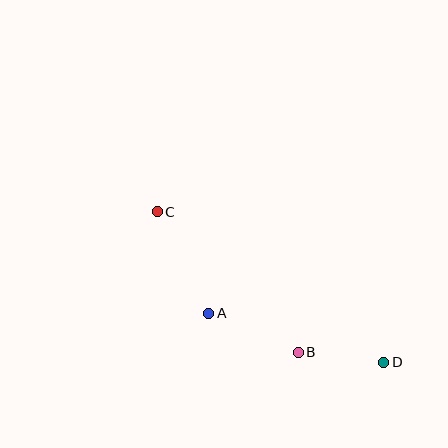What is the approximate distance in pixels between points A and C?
The distance between A and C is approximately 114 pixels.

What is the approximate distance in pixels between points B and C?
The distance between B and C is approximately 199 pixels.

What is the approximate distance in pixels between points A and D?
The distance between A and D is approximately 182 pixels.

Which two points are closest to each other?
Points B and D are closest to each other.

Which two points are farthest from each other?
Points C and D are farthest from each other.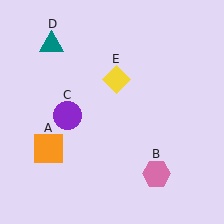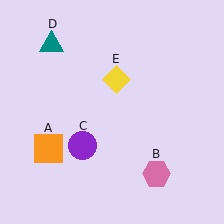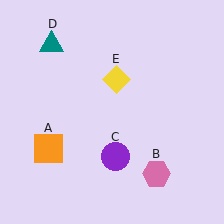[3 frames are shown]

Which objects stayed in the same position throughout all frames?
Orange square (object A) and pink hexagon (object B) and teal triangle (object D) and yellow diamond (object E) remained stationary.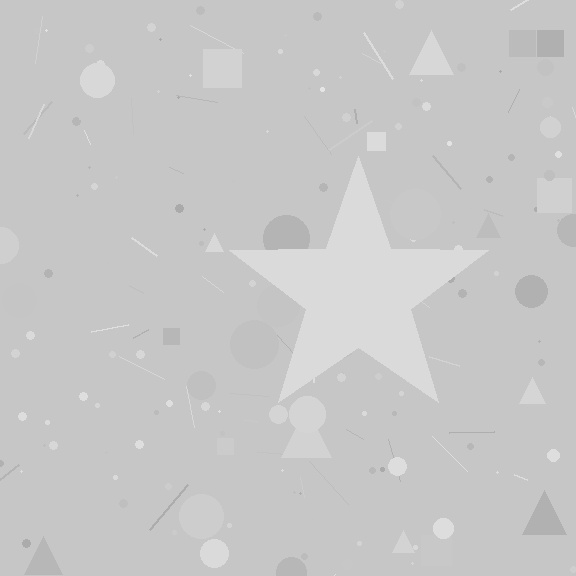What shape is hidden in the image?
A star is hidden in the image.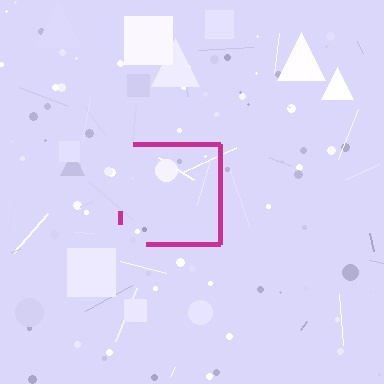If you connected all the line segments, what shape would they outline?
They would outline a square.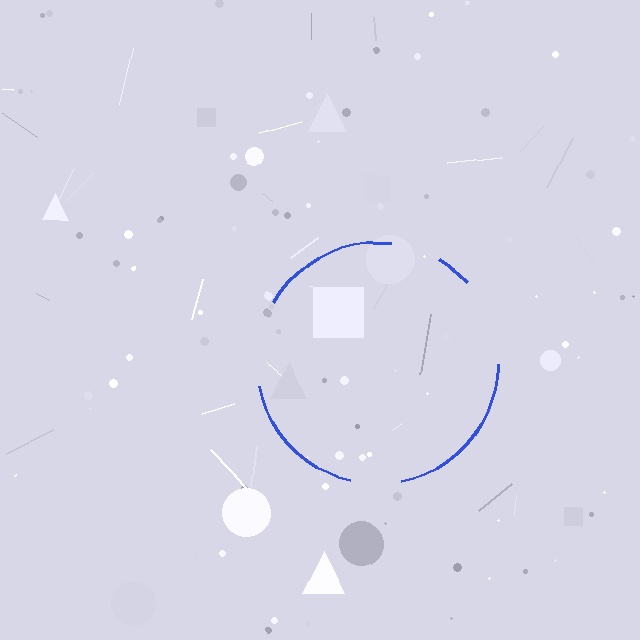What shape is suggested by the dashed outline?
The dashed outline suggests a circle.